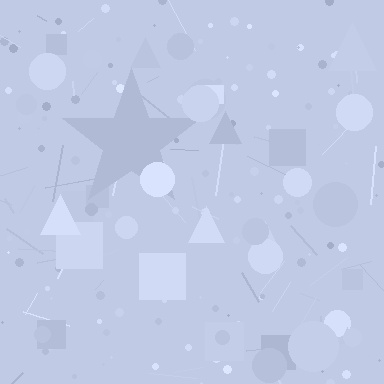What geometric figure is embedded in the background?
A star is embedded in the background.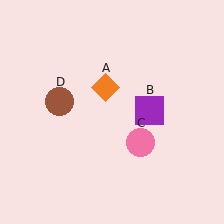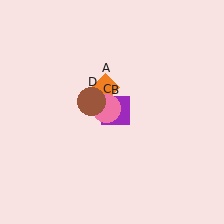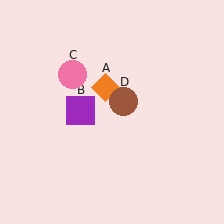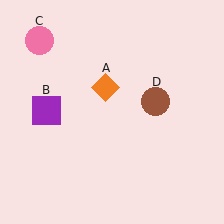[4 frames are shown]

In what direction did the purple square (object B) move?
The purple square (object B) moved left.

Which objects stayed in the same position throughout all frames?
Orange diamond (object A) remained stationary.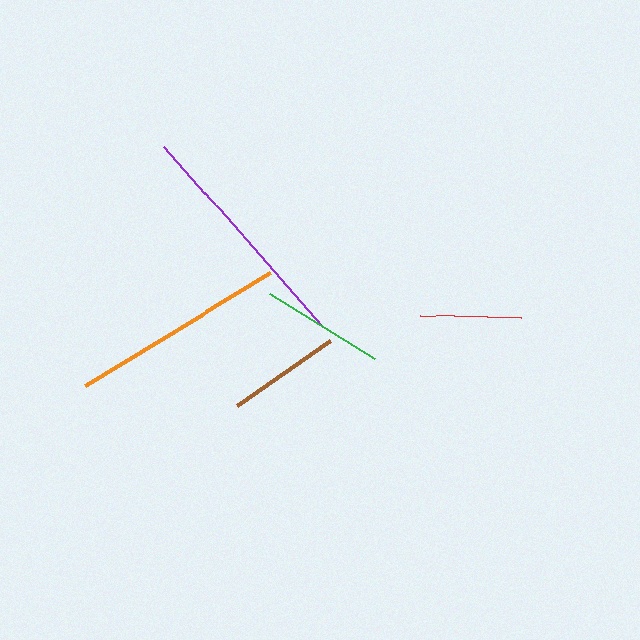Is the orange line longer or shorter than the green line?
The orange line is longer than the green line.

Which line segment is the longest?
The purple line is the longest at approximately 239 pixels.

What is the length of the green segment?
The green segment is approximately 123 pixels long.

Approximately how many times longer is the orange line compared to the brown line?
The orange line is approximately 1.9 times the length of the brown line.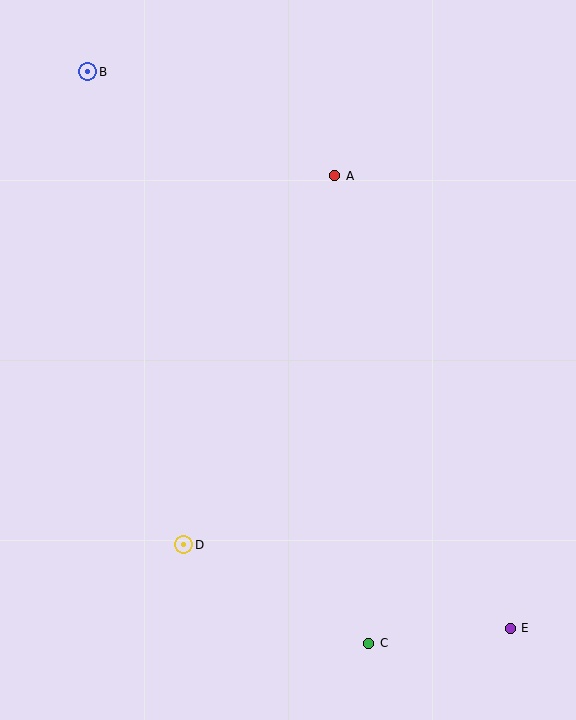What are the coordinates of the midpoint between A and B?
The midpoint between A and B is at (211, 124).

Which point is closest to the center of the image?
Point A at (335, 176) is closest to the center.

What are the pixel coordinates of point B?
Point B is at (88, 72).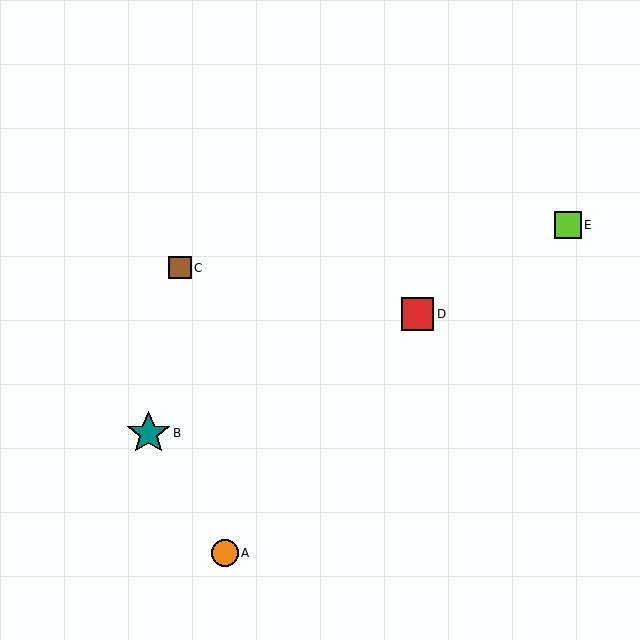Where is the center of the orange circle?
The center of the orange circle is at (225, 553).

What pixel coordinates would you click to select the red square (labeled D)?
Click at (418, 314) to select the red square D.